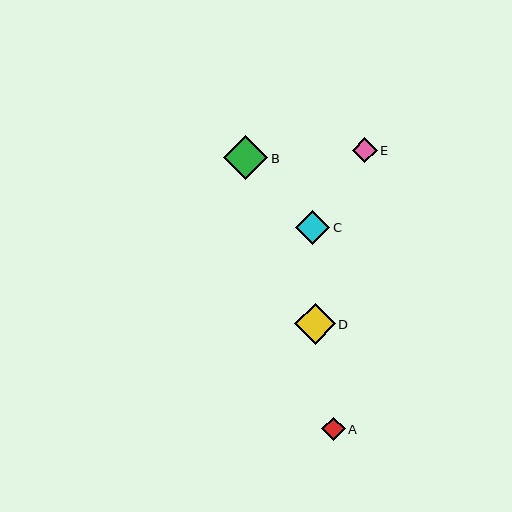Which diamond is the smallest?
Diamond A is the smallest with a size of approximately 23 pixels.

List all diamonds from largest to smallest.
From largest to smallest: B, D, C, E, A.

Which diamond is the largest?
Diamond B is the largest with a size of approximately 44 pixels.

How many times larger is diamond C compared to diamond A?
Diamond C is approximately 1.5 times the size of diamond A.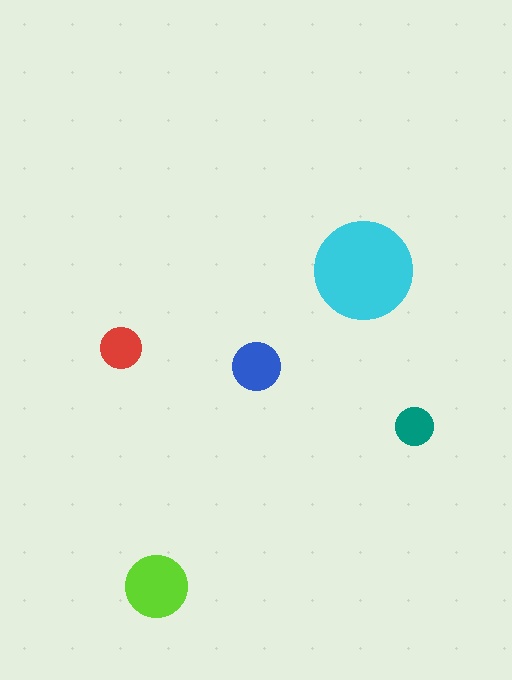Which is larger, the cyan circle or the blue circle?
The cyan one.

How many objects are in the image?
There are 5 objects in the image.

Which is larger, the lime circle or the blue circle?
The lime one.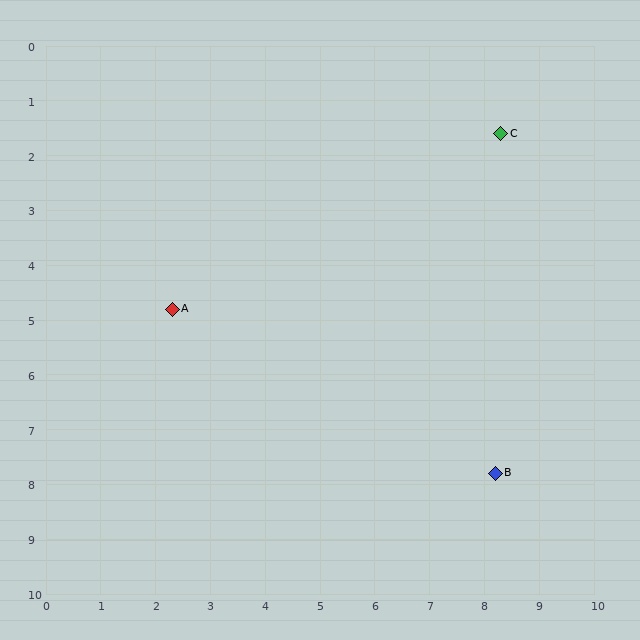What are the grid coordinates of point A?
Point A is at approximately (2.3, 4.8).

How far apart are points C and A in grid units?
Points C and A are about 6.8 grid units apart.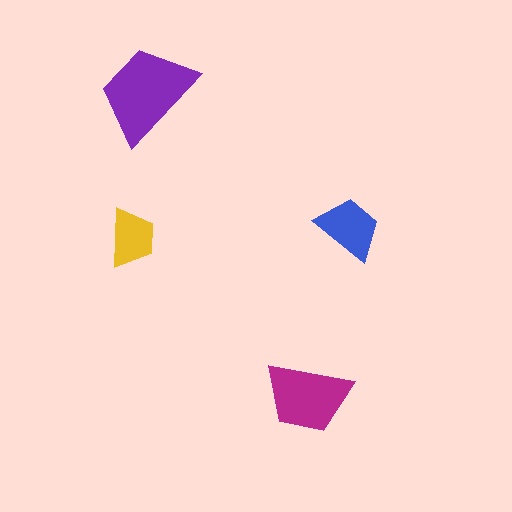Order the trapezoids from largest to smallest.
the purple one, the magenta one, the blue one, the yellow one.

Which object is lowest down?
The magenta trapezoid is bottommost.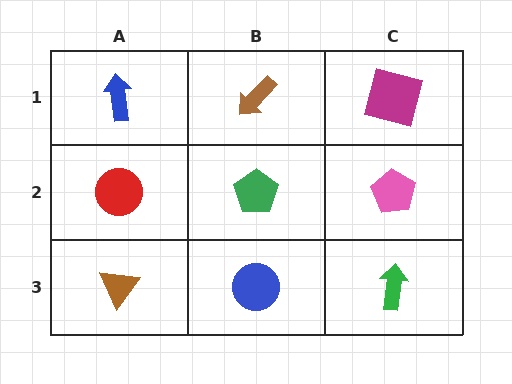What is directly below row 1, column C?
A pink pentagon.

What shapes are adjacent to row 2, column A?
A blue arrow (row 1, column A), a brown triangle (row 3, column A), a green pentagon (row 2, column B).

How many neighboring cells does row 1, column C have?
2.